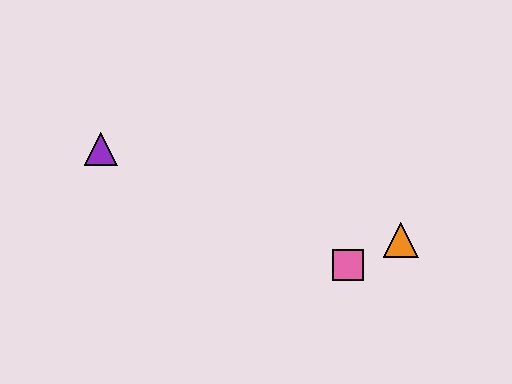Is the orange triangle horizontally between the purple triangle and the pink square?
No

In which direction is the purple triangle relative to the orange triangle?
The purple triangle is to the left of the orange triangle.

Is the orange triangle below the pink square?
No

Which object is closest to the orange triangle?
The pink square is closest to the orange triangle.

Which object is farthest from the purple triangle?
The orange triangle is farthest from the purple triangle.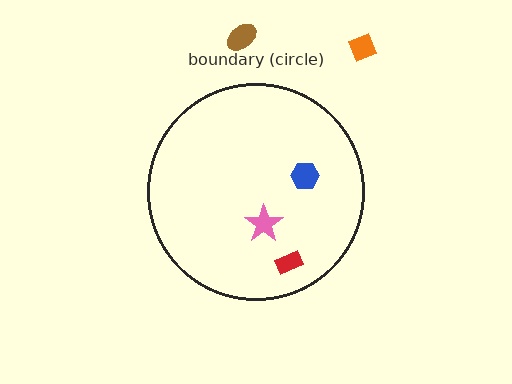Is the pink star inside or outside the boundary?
Inside.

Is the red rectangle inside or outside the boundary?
Inside.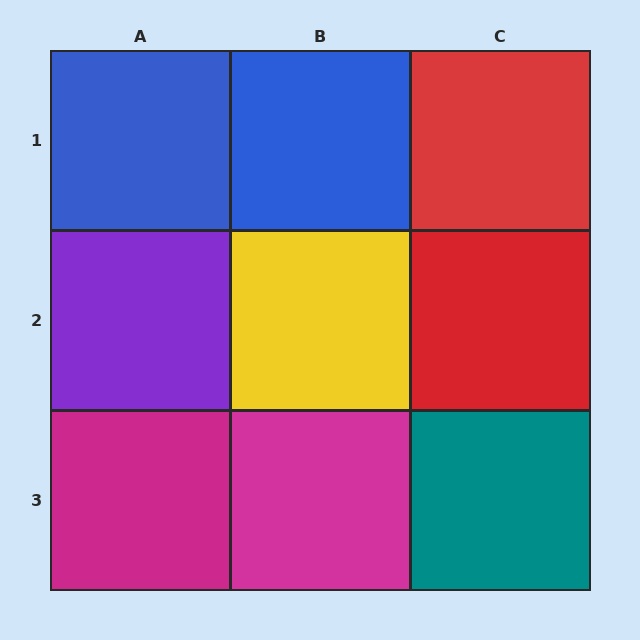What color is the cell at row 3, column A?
Magenta.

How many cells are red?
2 cells are red.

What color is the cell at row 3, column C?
Teal.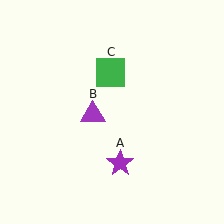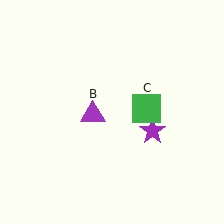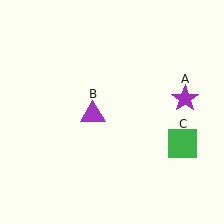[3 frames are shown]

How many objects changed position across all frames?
2 objects changed position: purple star (object A), green square (object C).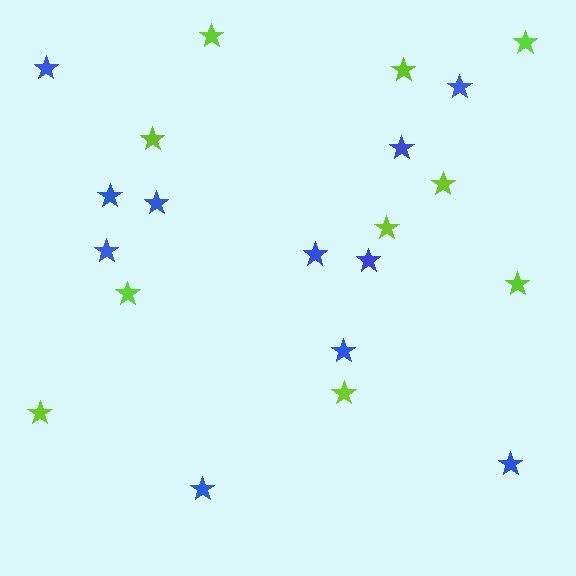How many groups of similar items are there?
There are 2 groups: one group of blue stars (11) and one group of lime stars (10).